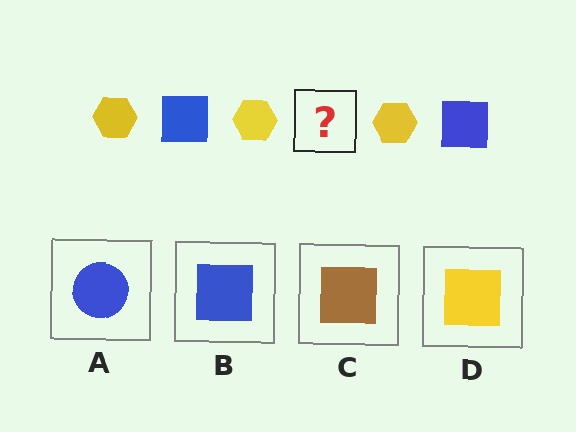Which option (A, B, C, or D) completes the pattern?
B.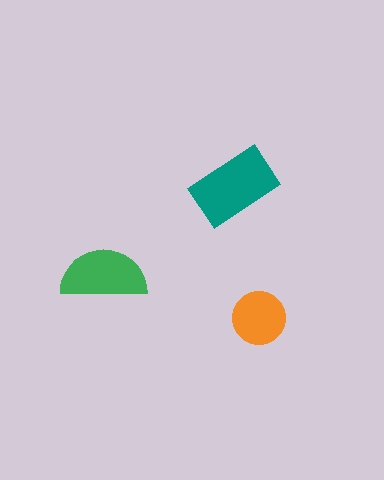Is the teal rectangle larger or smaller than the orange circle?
Larger.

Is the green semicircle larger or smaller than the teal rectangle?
Smaller.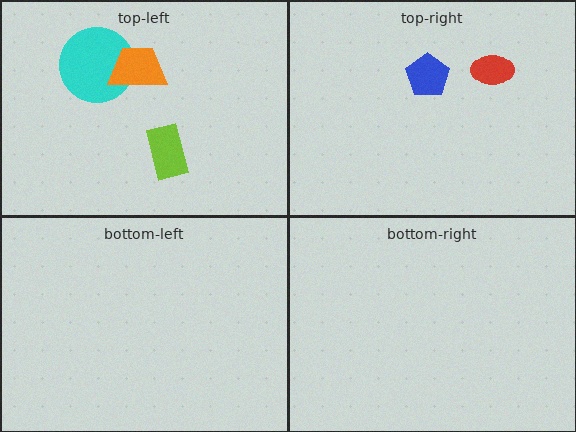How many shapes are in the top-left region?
3.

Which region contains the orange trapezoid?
The top-left region.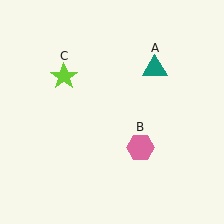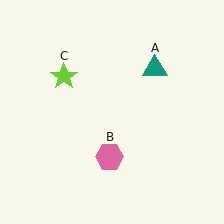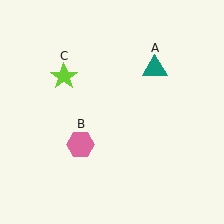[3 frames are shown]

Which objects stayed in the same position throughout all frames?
Teal triangle (object A) and lime star (object C) remained stationary.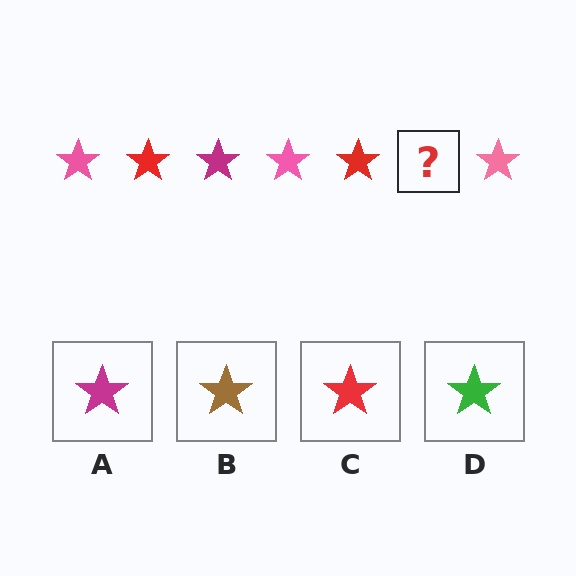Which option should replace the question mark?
Option A.